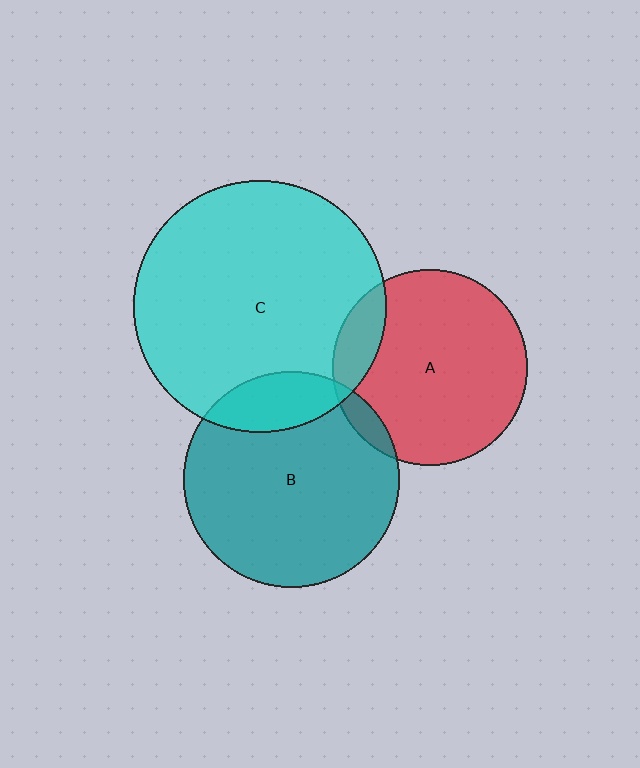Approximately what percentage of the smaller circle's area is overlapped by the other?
Approximately 15%.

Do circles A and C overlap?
Yes.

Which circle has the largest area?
Circle C (cyan).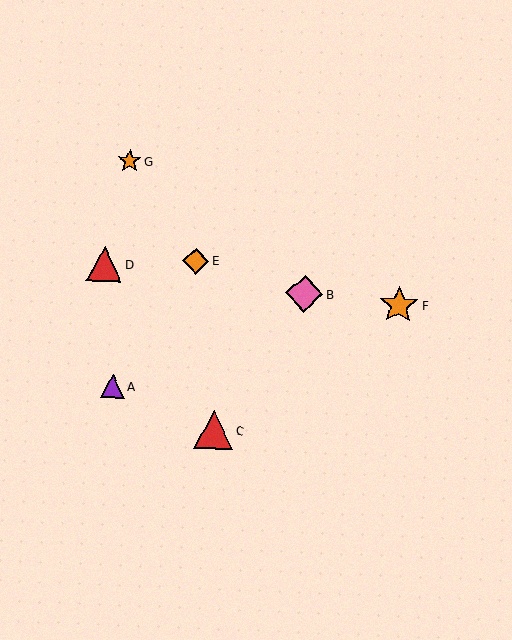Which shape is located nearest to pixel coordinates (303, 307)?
The pink diamond (labeled B) at (304, 294) is nearest to that location.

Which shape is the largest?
The orange star (labeled F) is the largest.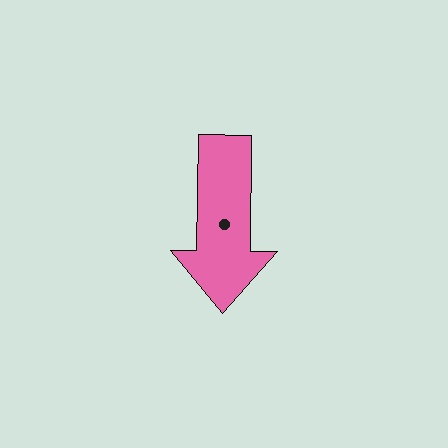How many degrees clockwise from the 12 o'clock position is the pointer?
Approximately 181 degrees.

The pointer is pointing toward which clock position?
Roughly 6 o'clock.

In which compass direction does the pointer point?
South.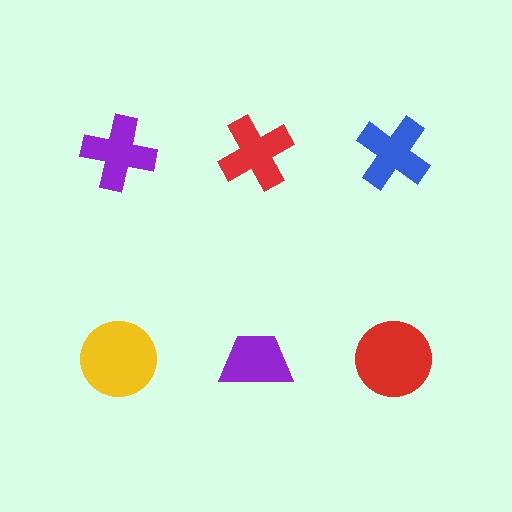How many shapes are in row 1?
3 shapes.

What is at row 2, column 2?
A purple trapezoid.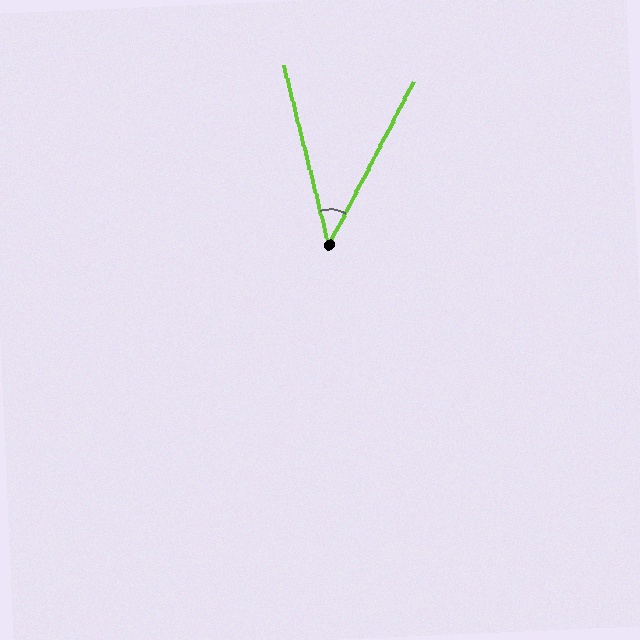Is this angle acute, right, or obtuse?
It is acute.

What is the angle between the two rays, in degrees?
Approximately 42 degrees.